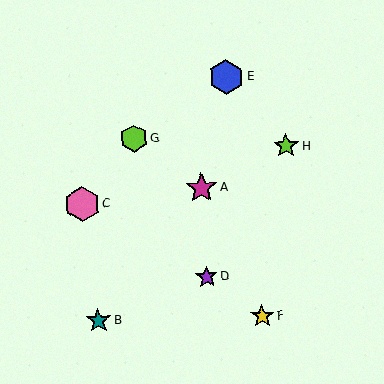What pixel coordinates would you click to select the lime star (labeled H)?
Click at (286, 146) to select the lime star H.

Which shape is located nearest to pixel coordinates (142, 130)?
The lime hexagon (labeled G) at (134, 139) is nearest to that location.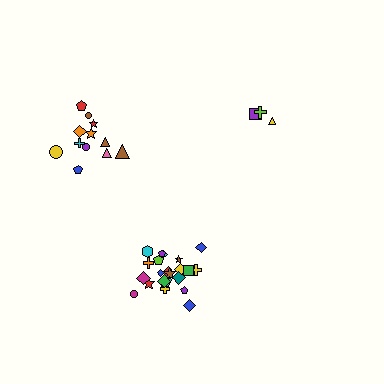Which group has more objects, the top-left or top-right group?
The top-left group.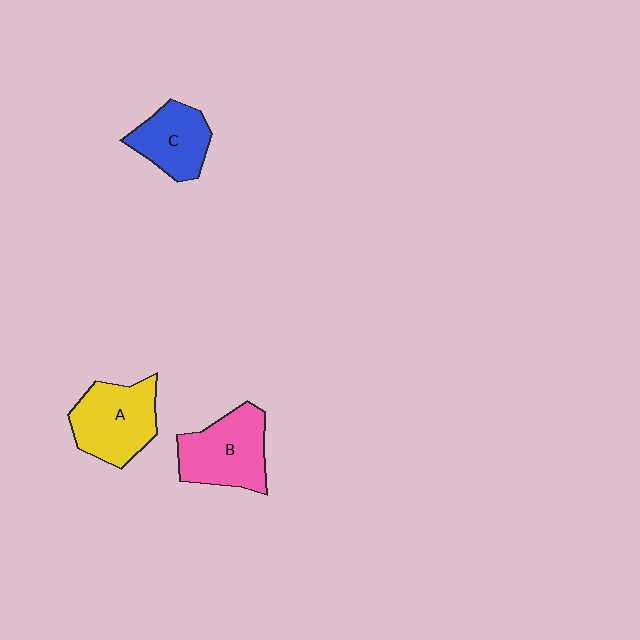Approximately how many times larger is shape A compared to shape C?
Approximately 1.3 times.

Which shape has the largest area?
Shape B (pink).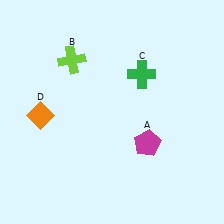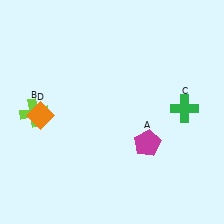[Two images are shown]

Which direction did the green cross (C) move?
The green cross (C) moved right.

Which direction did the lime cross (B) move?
The lime cross (B) moved down.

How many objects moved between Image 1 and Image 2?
2 objects moved between the two images.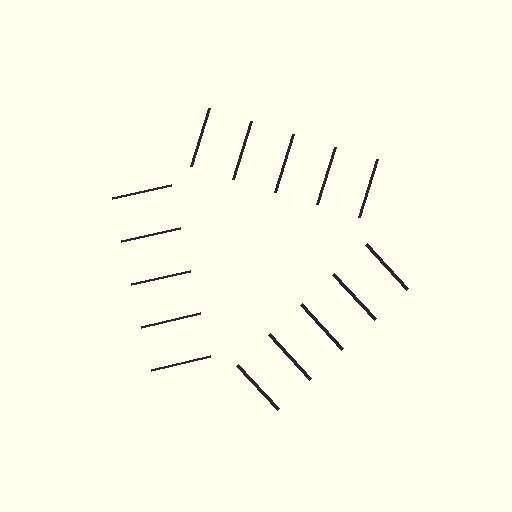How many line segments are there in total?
15 — 5 along each of the 3 edges.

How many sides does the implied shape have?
3 sides — the line-ends trace a triangle.